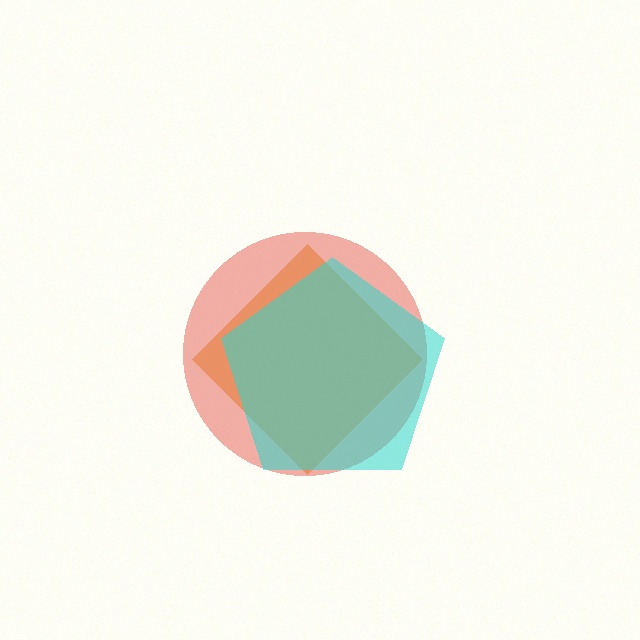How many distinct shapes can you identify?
There are 3 distinct shapes: an orange diamond, a red circle, a cyan pentagon.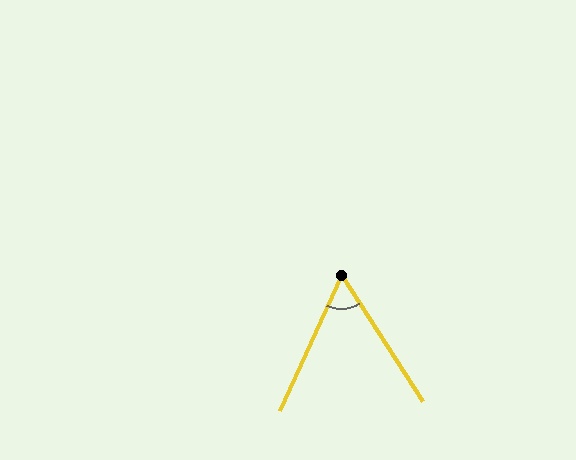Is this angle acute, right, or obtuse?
It is acute.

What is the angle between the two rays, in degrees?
Approximately 57 degrees.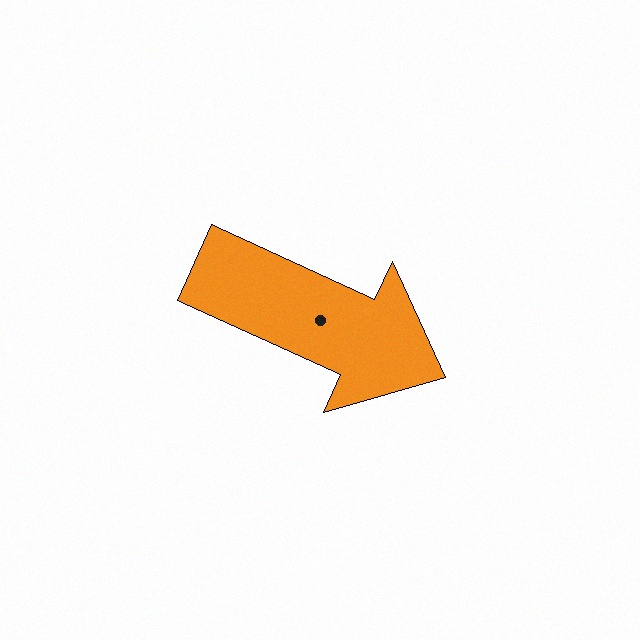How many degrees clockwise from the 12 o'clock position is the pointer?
Approximately 115 degrees.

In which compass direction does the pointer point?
Southeast.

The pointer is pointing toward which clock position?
Roughly 4 o'clock.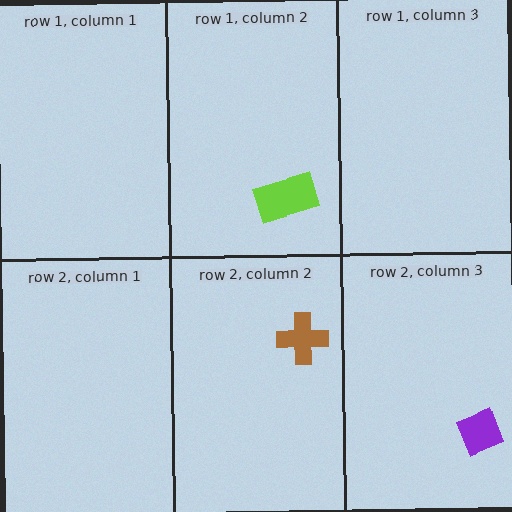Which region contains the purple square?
The row 2, column 3 region.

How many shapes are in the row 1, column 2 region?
1.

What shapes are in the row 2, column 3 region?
The purple square.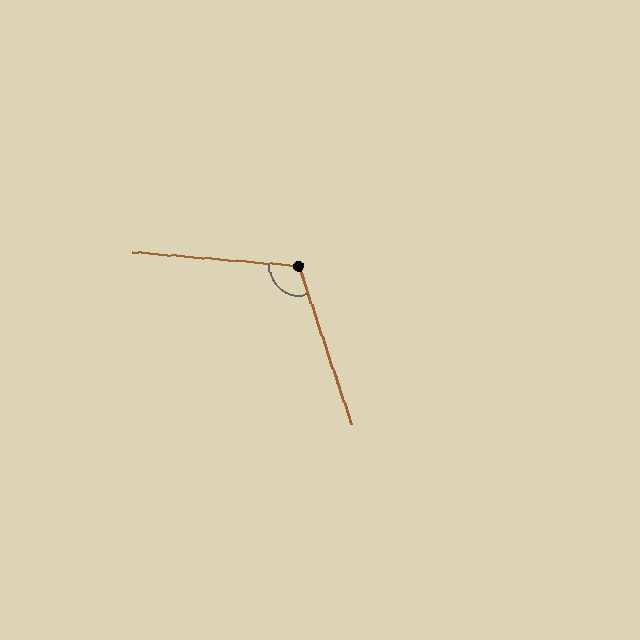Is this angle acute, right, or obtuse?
It is obtuse.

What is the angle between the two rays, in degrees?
Approximately 113 degrees.